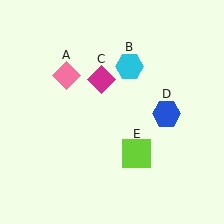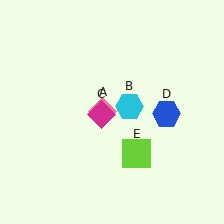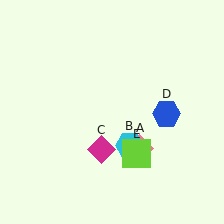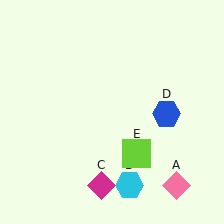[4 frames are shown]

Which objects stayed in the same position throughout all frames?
Blue hexagon (object D) and lime square (object E) remained stationary.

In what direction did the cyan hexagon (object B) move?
The cyan hexagon (object B) moved down.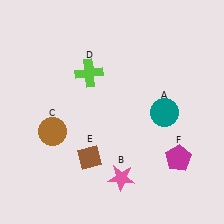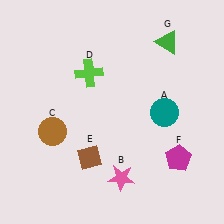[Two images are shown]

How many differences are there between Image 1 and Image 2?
There is 1 difference between the two images.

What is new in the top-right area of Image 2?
A green triangle (G) was added in the top-right area of Image 2.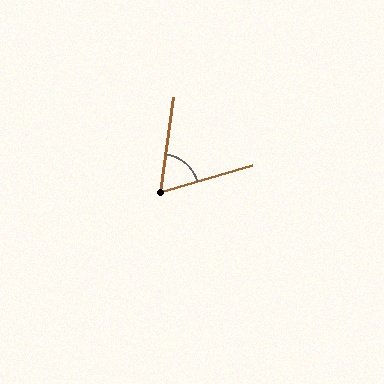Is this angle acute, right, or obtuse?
It is acute.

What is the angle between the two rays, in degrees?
Approximately 66 degrees.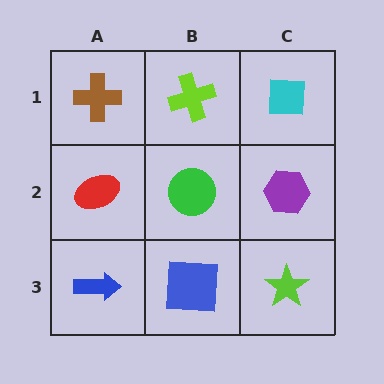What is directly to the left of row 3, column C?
A blue square.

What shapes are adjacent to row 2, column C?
A cyan square (row 1, column C), a lime star (row 3, column C), a green circle (row 2, column B).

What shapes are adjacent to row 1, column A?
A red ellipse (row 2, column A), a lime cross (row 1, column B).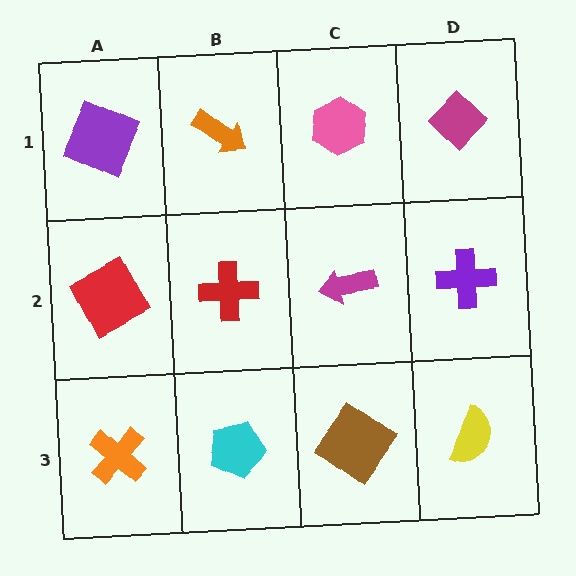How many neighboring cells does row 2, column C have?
4.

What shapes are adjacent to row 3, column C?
A magenta arrow (row 2, column C), a cyan pentagon (row 3, column B), a yellow semicircle (row 3, column D).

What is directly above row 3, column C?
A magenta arrow.